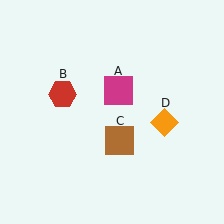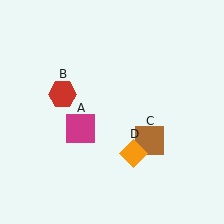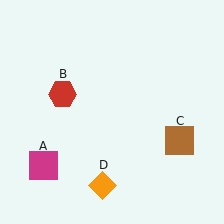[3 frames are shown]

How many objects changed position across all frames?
3 objects changed position: magenta square (object A), brown square (object C), orange diamond (object D).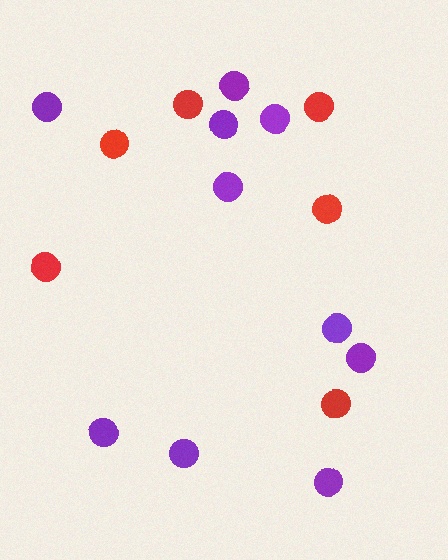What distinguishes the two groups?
There are 2 groups: one group of purple circles (10) and one group of red circles (6).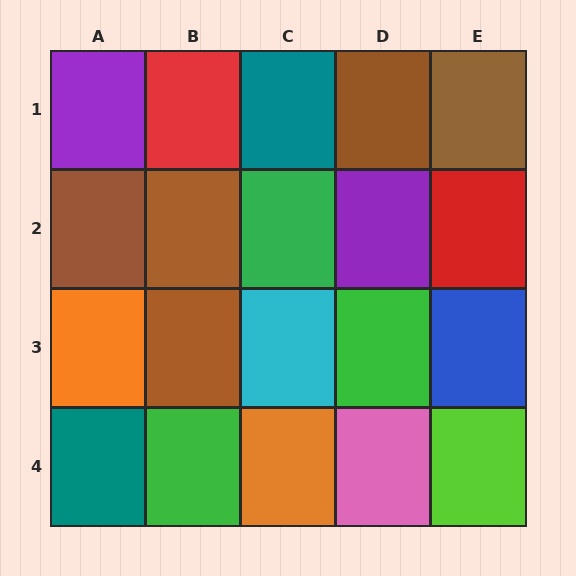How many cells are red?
2 cells are red.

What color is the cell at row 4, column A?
Teal.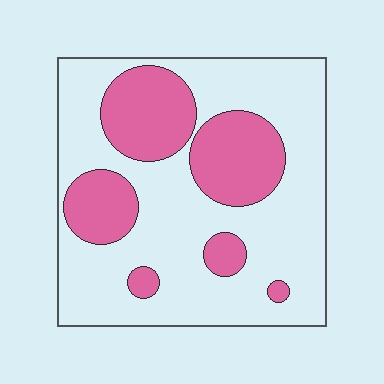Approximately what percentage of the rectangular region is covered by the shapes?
Approximately 30%.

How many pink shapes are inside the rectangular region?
6.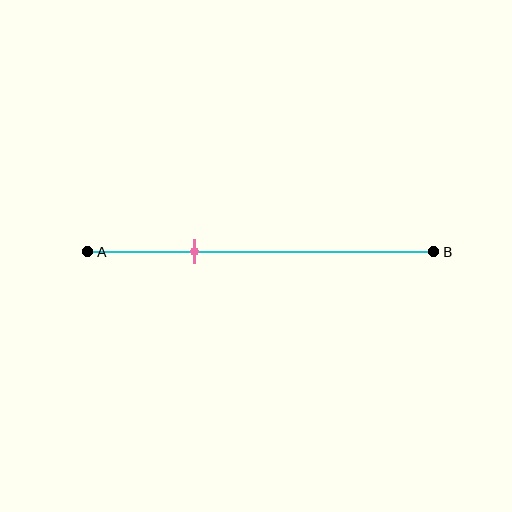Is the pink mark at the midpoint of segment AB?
No, the mark is at about 30% from A, not at the 50% midpoint.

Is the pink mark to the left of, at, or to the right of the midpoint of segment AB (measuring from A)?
The pink mark is to the left of the midpoint of segment AB.